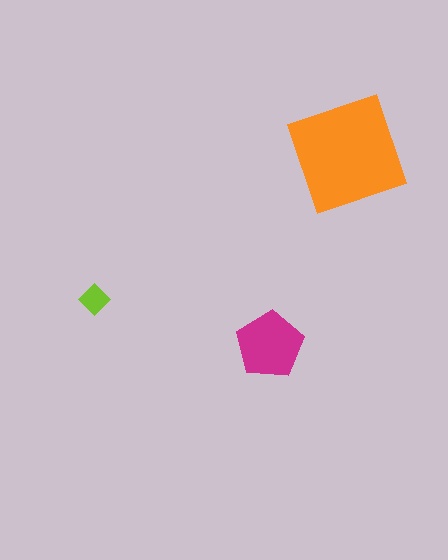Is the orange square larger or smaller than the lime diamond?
Larger.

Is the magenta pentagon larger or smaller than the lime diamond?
Larger.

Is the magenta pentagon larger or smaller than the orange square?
Smaller.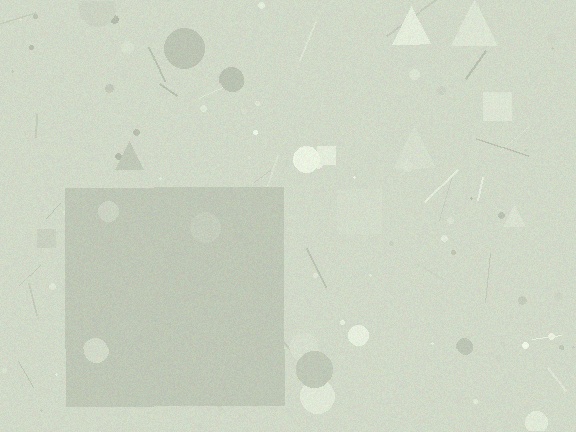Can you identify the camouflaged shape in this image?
The camouflaged shape is a square.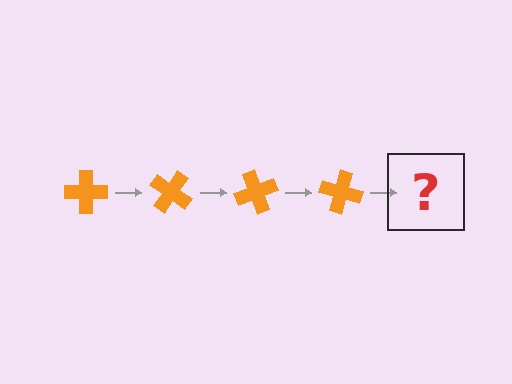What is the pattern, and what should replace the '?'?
The pattern is that the cross rotates 35 degrees each step. The '?' should be an orange cross rotated 140 degrees.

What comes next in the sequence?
The next element should be an orange cross rotated 140 degrees.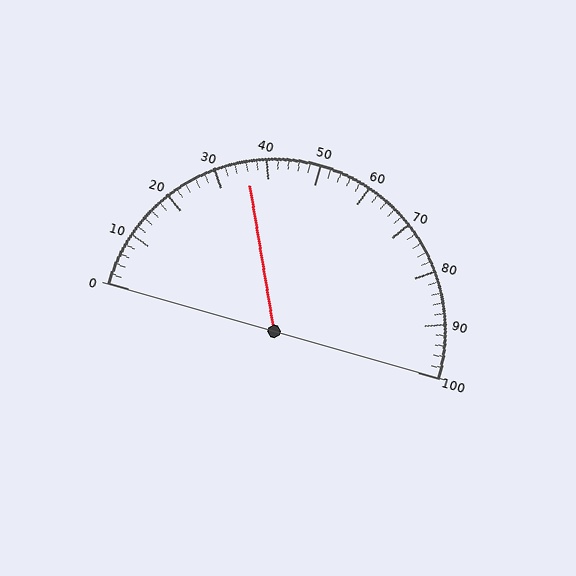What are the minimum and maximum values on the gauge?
The gauge ranges from 0 to 100.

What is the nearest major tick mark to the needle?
The nearest major tick mark is 40.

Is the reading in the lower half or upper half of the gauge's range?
The reading is in the lower half of the range (0 to 100).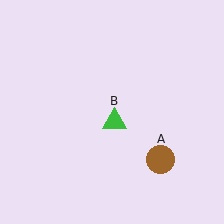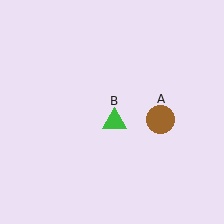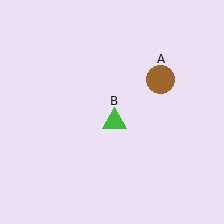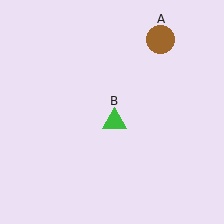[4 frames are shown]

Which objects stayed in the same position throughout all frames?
Green triangle (object B) remained stationary.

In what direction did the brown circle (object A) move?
The brown circle (object A) moved up.